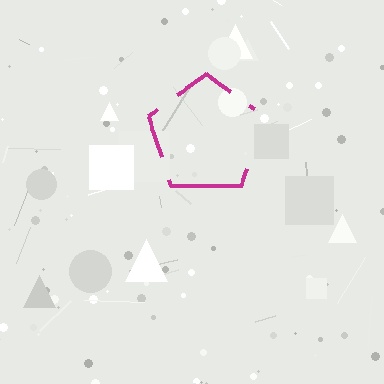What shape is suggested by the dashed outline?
The dashed outline suggests a pentagon.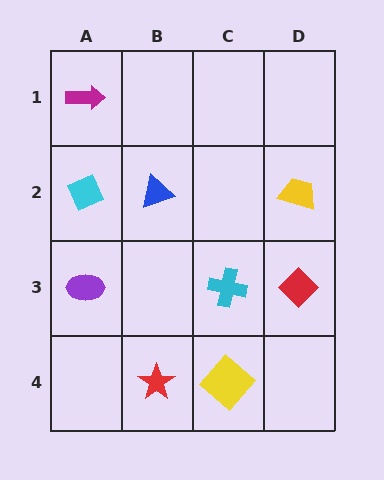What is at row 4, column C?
A yellow diamond.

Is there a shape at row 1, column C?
No, that cell is empty.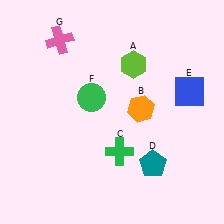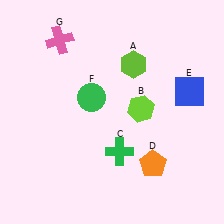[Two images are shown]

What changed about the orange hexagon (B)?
In Image 1, B is orange. In Image 2, it changed to lime.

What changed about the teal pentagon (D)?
In Image 1, D is teal. In Image 2, it changed to orange.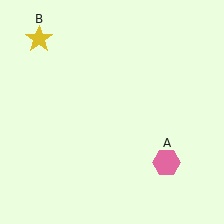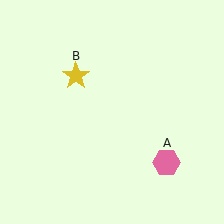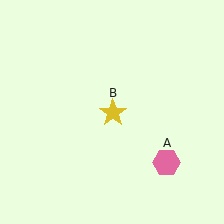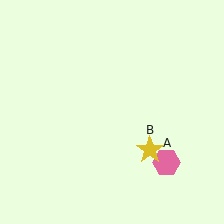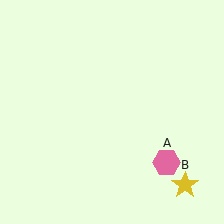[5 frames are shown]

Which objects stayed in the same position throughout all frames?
Pink hexagon (object A) remained stationary.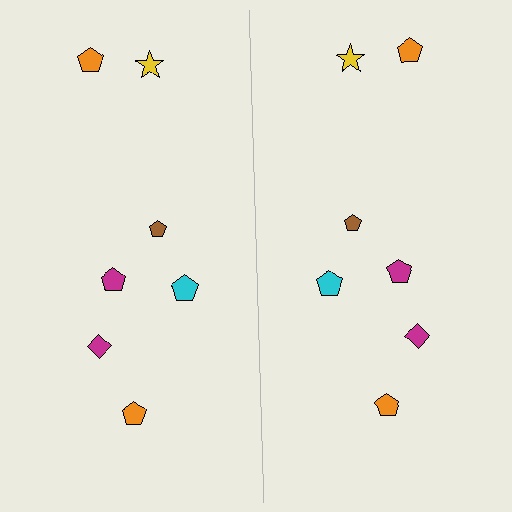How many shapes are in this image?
There are 14 shapes in this image.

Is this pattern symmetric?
Yes, this pattern has bilateral (reflection) symmetry.